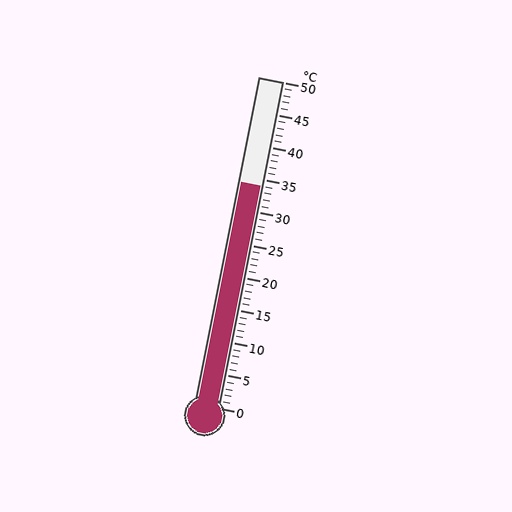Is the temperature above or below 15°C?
The temperature is above 15°C.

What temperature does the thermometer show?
The thermometer shows approximately 34°C.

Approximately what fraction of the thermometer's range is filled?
The thermometer is filled to approximately 70% of its range.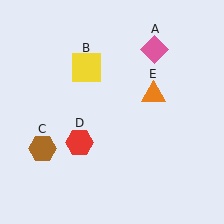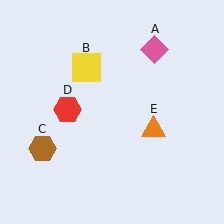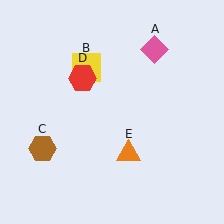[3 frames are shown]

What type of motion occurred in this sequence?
The red hexagon (object D), orange triangle (object E) rotated clockwise around the center of the scene.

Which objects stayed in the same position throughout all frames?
Pink diamond (object A) and yellow square (object B) and brown hexagon (object C) remained stationary.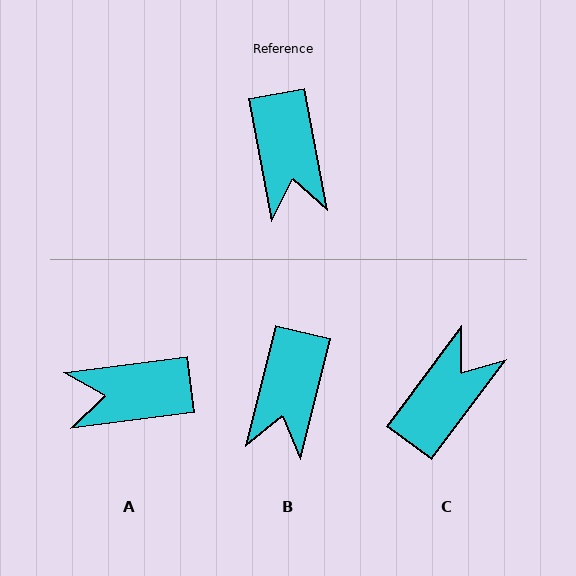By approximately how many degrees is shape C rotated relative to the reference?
Approximately 133 degrees counter-clockwise.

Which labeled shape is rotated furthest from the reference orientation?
C, about 133 degrees away.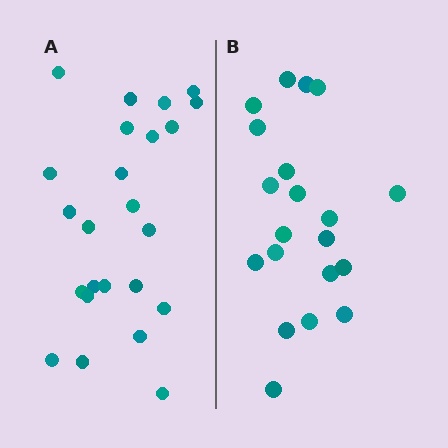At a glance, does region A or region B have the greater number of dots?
Region A (the left region) has more dots.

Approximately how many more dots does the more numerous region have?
Region A has about 4 more dots than region B.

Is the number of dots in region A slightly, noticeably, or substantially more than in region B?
Region A has only slightly more — the two regions are fairly close. The ratio is roughly 1.2 to 1.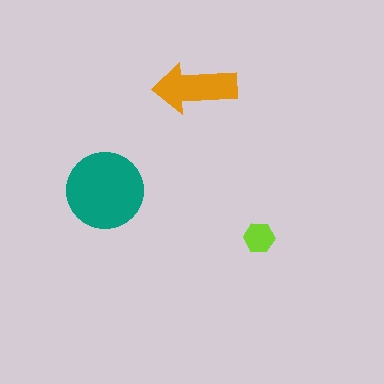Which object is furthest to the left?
The teal circle is leftmost.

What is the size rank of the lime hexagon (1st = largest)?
3rd.